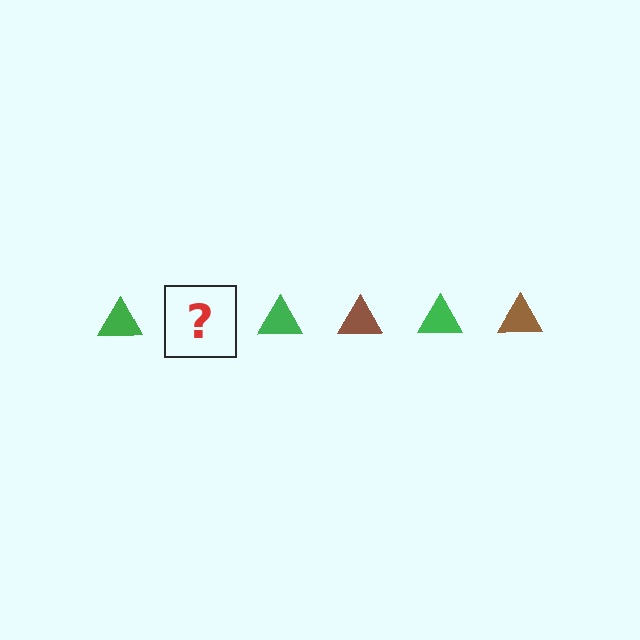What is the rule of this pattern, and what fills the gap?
The rule is that the pattern cycles through green, brown triangles. The gap should be filled with a brown triangle.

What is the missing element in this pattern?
The missing element is a brown triangle.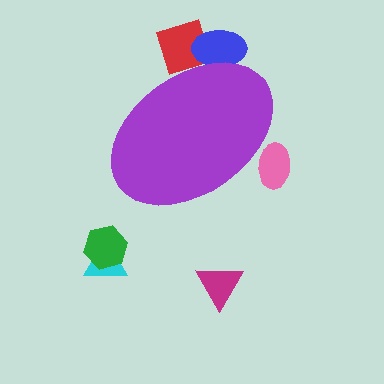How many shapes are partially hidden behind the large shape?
3 shapes are partially hidden.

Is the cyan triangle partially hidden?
No, the cyan triangle is fully visible.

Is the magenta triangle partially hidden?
No, the magenta triangle is fully visible.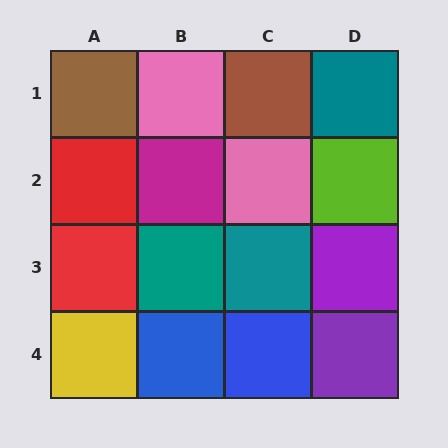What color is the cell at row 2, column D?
Lime.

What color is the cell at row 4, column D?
Purple.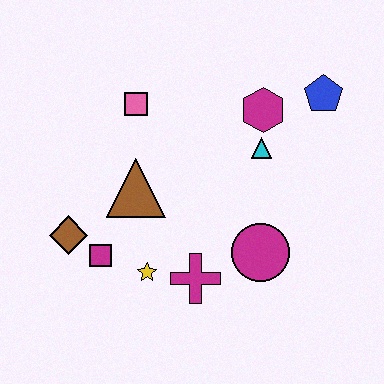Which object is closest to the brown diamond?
The magenta square is closest to the brown diamond.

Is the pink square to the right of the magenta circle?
No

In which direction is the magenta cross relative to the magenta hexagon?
The magenta cross is below the magenta hexagon.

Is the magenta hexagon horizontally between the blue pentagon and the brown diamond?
Yes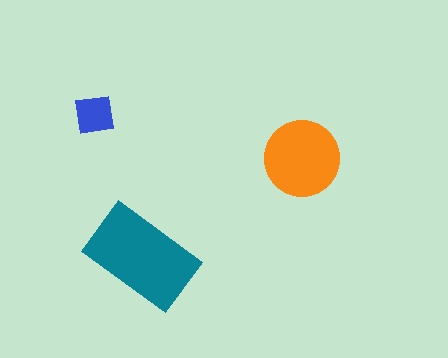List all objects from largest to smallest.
The teal rectangle, the orange circle, the blue square.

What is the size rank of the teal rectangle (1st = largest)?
1st.